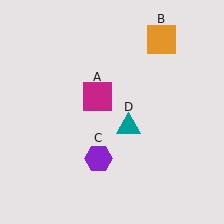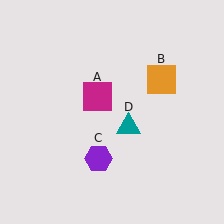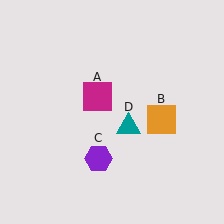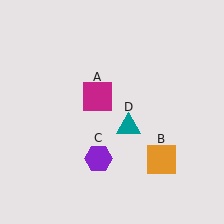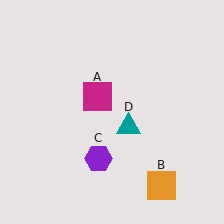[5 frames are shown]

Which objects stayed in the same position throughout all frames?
Magenta square (object A) and purple hexagon (object C) and teal triangle (object D) remained stationary.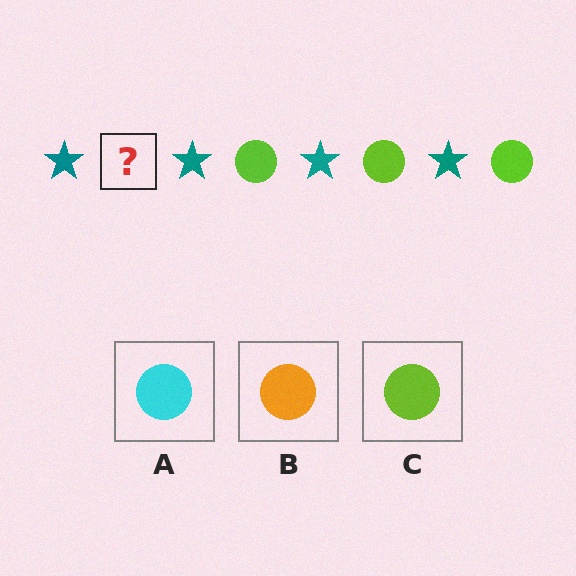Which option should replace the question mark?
Option C.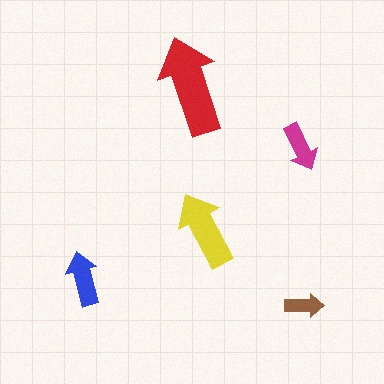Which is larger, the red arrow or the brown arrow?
The red one.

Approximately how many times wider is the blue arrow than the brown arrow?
About 1.5 times wider.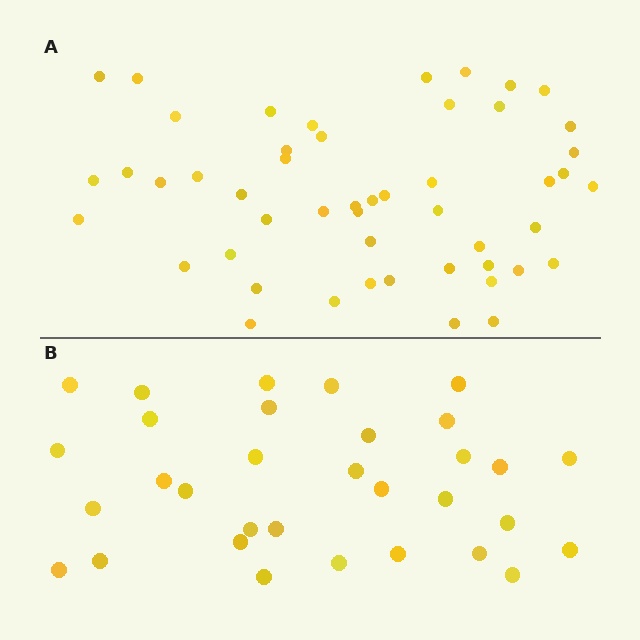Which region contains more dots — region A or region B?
Region A (the top region) has more dots.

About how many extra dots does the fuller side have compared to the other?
Region A has approximately 20 more dots than region B.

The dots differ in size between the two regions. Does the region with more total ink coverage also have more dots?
No. Region B has more total ink coverage because its dots are larger, but region A actually contains more individual dots. Total area can be misleading — the number of items is what matters here.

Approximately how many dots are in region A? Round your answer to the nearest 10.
About 50 dots.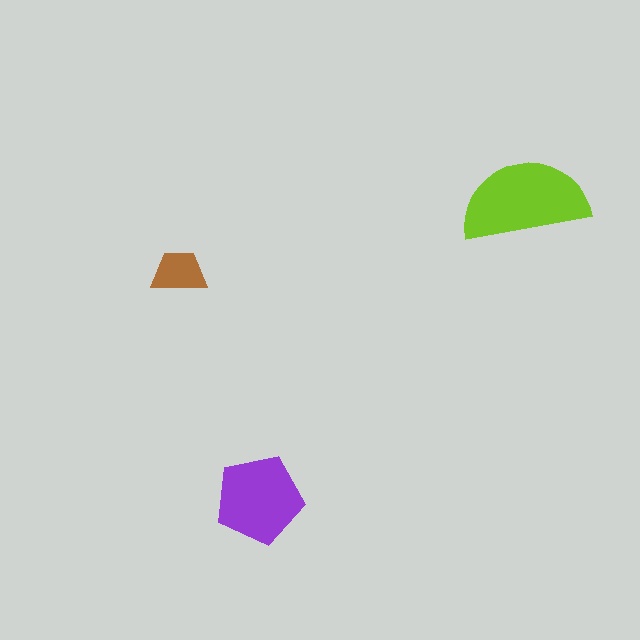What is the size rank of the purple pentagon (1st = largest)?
2nd.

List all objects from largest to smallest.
The lime semicircle, the purple pentagon, the brown trapezoid.